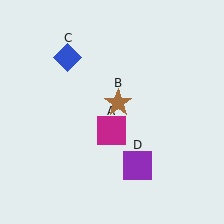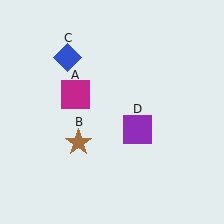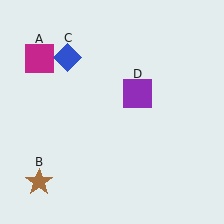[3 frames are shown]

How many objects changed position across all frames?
3 objects changed position: magenta square (object A), brown star (object B), purple square (object D).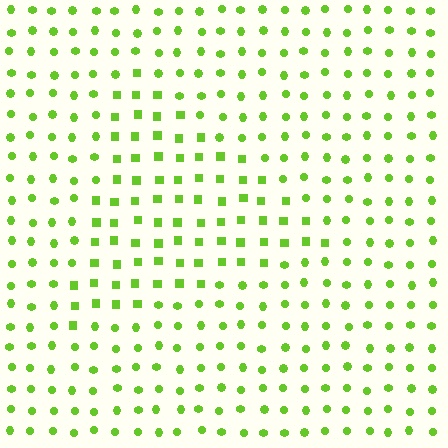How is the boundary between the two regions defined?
The boundary is defined by a change in element shape: squares inside vs. circles outside. All elements share the same color and spacing.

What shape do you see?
I see a triangle.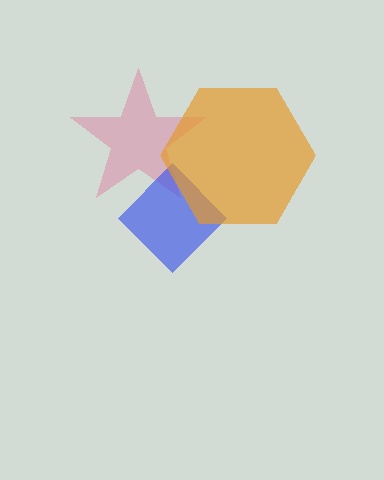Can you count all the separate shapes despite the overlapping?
Yes, there are 3 separate shapes.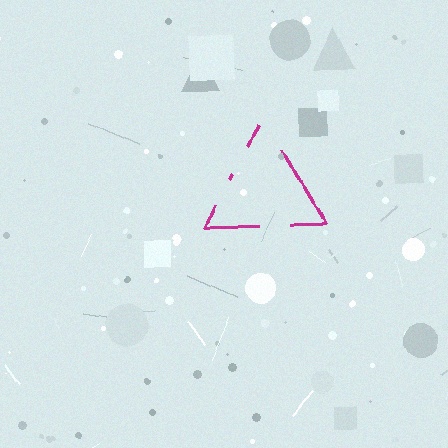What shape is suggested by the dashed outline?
The dashed outline suggests a triangle.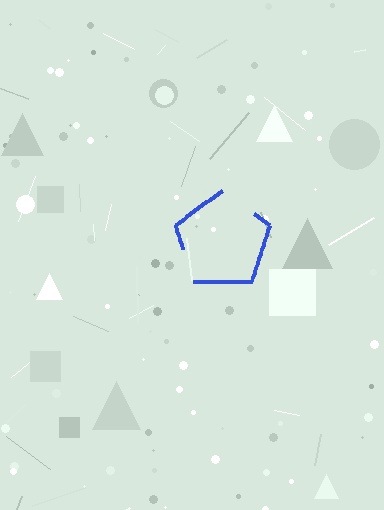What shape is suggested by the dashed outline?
The dashed outline suggests a pentagon.